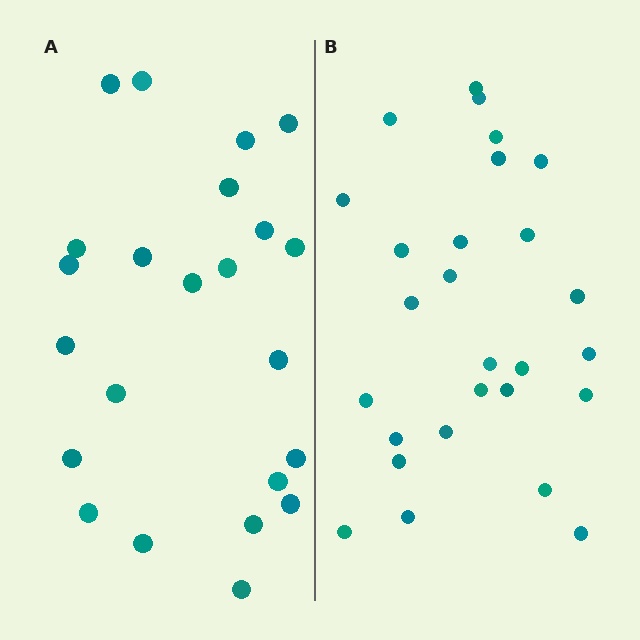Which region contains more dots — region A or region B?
Region B (the right region) has more dots.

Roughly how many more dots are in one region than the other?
Region B has about 4 more dots than region A.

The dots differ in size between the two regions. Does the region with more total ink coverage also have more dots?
No. Region A has more total ink coverage because its dots are larger, but region B actually contains more individual dots. Total area can be misleading — the number of items is what matters here.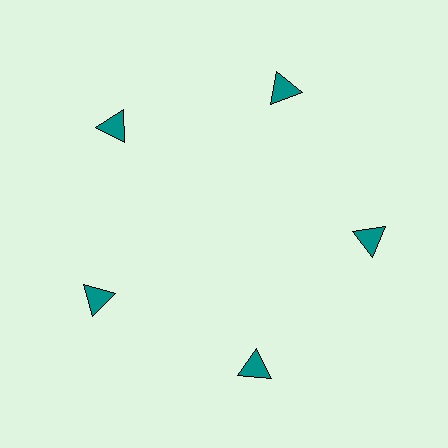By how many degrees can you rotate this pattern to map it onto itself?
The pattern maps onto itself every 72 degrees of rotation.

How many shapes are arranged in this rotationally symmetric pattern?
There are 5 shapes, arranged in 5 groups of 1.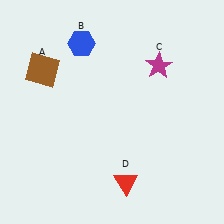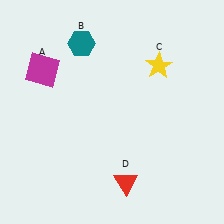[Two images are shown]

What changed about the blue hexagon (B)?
In Image 1, B is blue. In Image 2, it changed to teal.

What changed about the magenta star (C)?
In Image 1, C is magenta. In Image 2, it changed to yellow.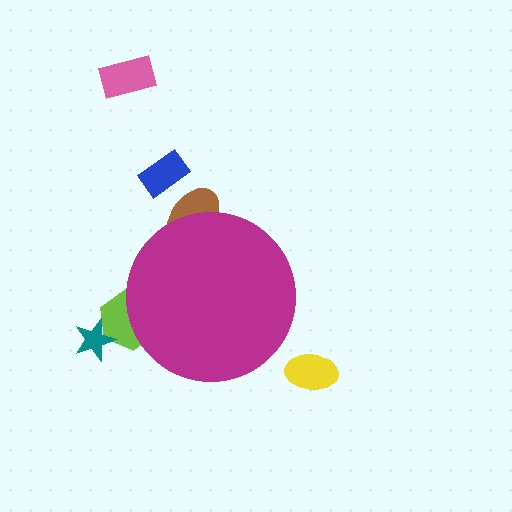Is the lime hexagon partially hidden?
Yes, the lime hexagon is partially hidden behind the magenta circle.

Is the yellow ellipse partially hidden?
No, the yellow ellipse is fully visible.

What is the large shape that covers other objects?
A magenta circle.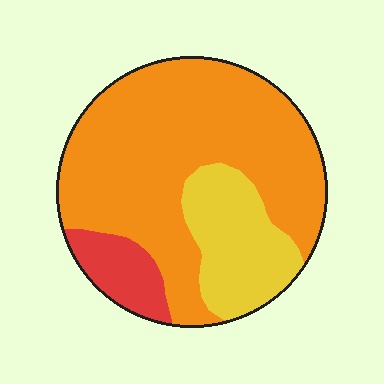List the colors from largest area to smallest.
From largest to smallest: orange, yellow, red.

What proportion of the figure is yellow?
Yellow takes up about one fifth (1/5) of the figure.